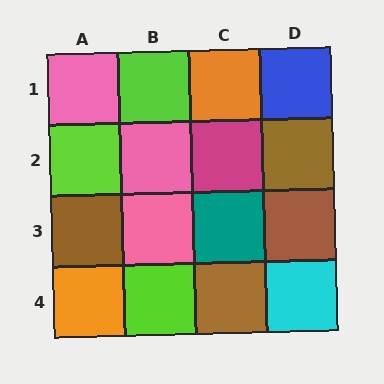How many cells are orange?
2 cells are orange.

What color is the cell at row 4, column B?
Lime.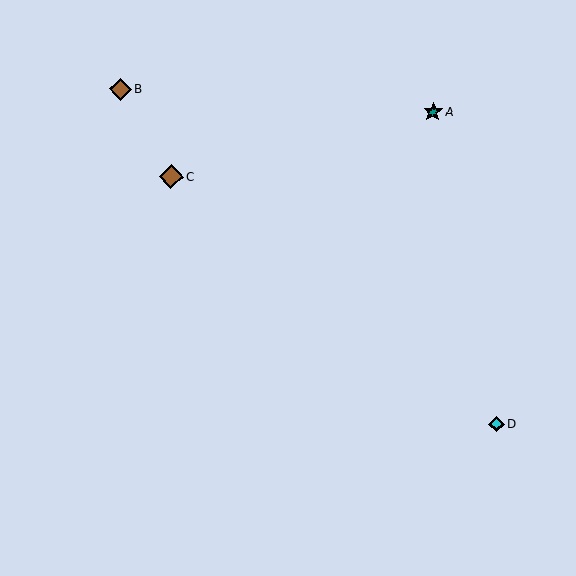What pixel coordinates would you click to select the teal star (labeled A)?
Click at (433, 112) to select the teal star A.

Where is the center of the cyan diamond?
The center of the cyan diamond is at (497, 424).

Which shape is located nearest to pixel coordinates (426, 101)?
The teal star (labeled A) at (433, 112) is nearest to that location.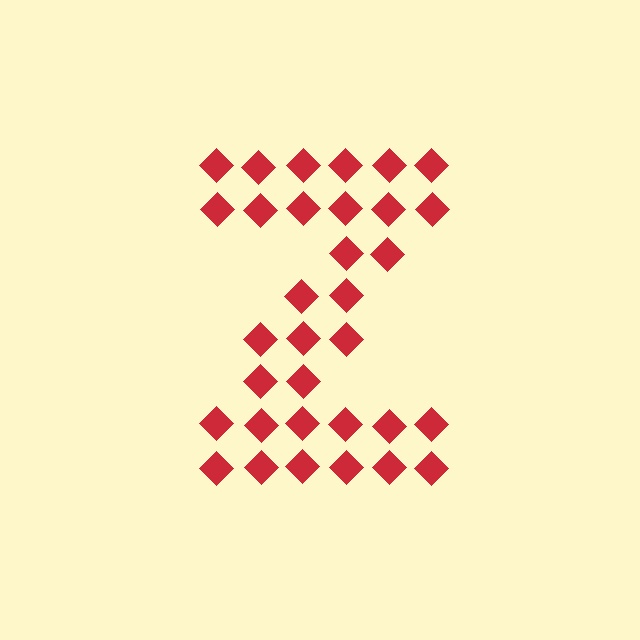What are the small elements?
The small elements are diamonds.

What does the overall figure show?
The overall figure shows the letter Z.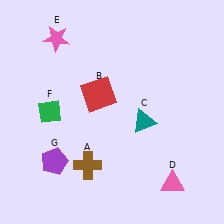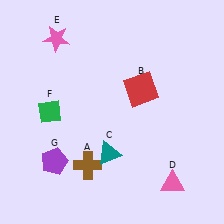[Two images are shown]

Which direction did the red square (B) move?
The red square (B) moved right.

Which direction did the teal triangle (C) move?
The teal triangle (C) moved left.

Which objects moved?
The objects that moved are: the red square (B), the teal triangle (C).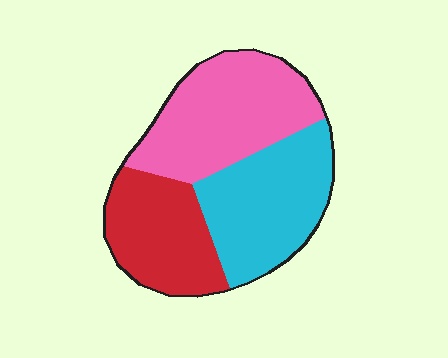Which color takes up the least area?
Red, at roughly 25%.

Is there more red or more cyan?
Cyan.